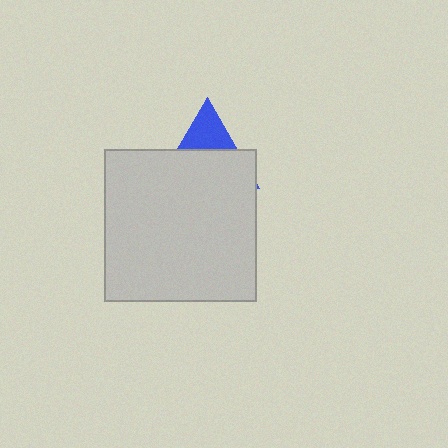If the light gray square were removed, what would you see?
You would see the complete blue triangle.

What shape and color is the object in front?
The object in front is a light gray square.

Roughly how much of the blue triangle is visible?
A small part of it is visible (roughly 33%).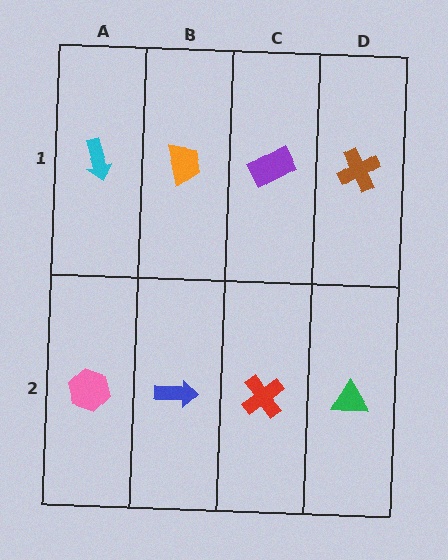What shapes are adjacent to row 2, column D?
A brown cross (row 1, column D), a red cross (row 2, column C).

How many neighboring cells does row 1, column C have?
3.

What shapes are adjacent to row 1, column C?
A red cross (row 2, column C), an orange trapezoid (row 1, column B), a brown cross (row 1, column D).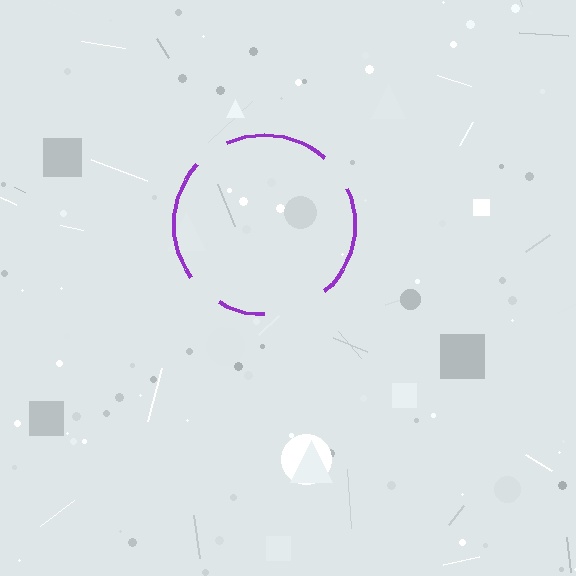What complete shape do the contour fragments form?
The contour fragments form a circle.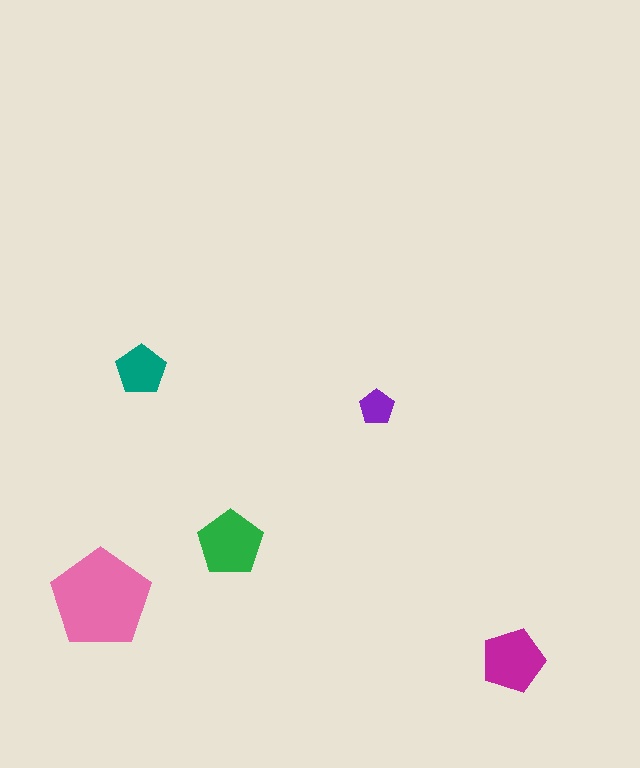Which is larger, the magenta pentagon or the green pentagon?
The green one.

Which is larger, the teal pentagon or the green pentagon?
The green one.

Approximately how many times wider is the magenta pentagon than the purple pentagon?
About 2 times wider.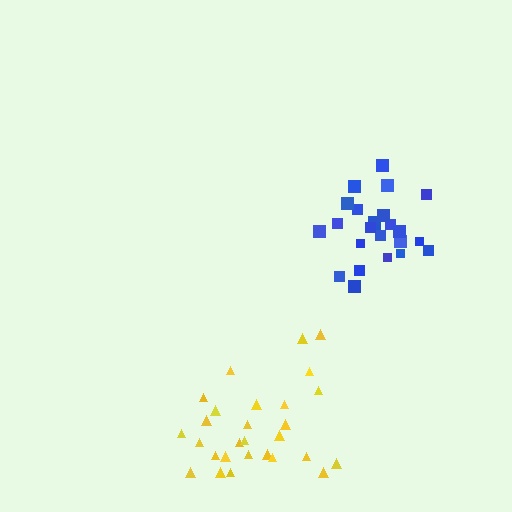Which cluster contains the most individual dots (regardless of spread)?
Yellow (28).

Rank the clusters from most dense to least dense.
blue, yellow.